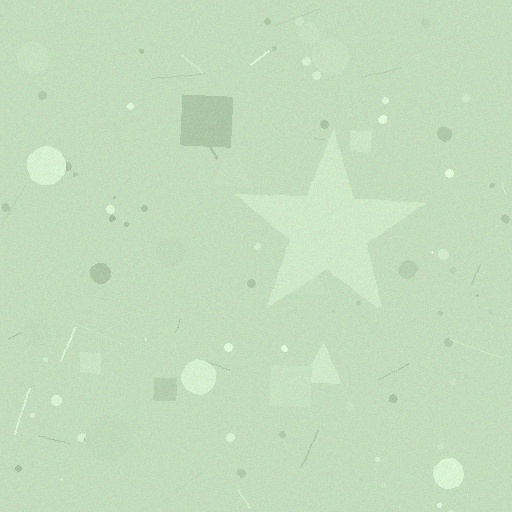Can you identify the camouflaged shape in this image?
The camouflaged shape is a star.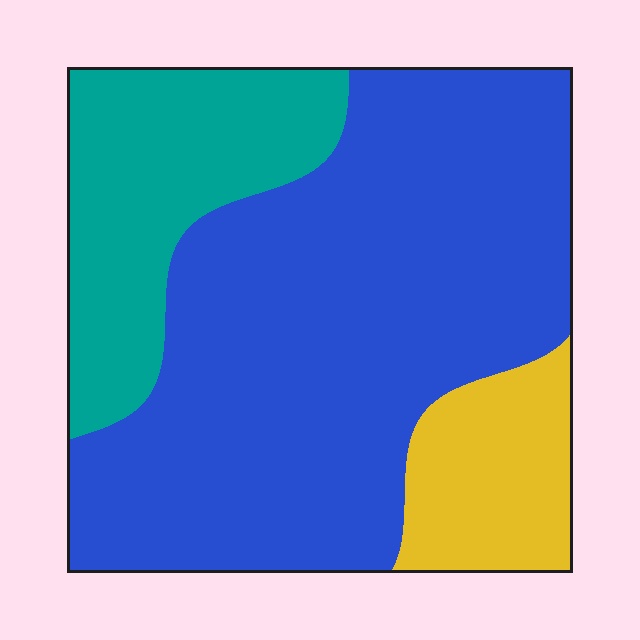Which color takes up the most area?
Blue, at roughly 65%.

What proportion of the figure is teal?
Teal takes up about one quarter (1/4) of the figure.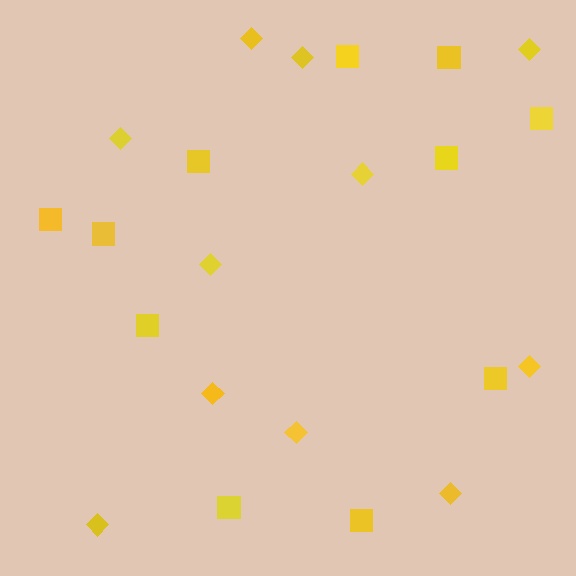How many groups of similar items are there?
There are 2 groups: one group of squares (11) and one group of diamonds (11).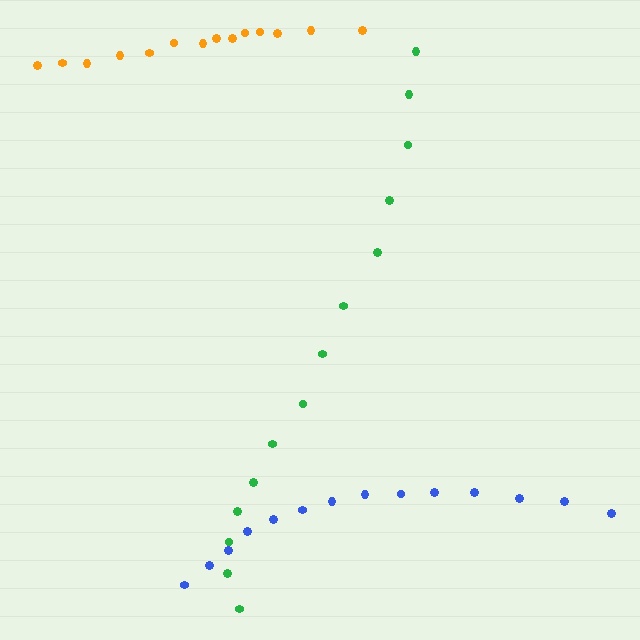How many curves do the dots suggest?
There are 3 distinct paths.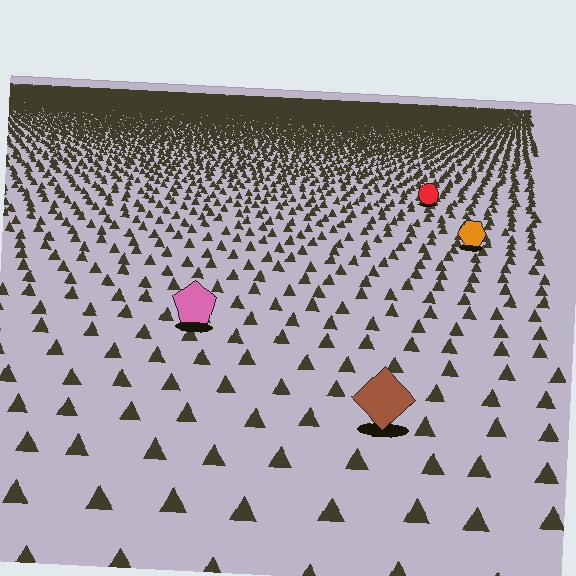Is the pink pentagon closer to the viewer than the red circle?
Yes. The pink pentagon is closer — you can tell from the texture gradient: the ground texture is coarser near it.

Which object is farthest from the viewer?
The red circle is farthest from the viewer. It appears smaller and the ground texture around it is denser.